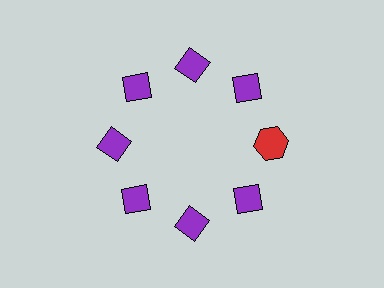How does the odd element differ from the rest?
It differs in both color (red instead of purple) and shape (hexagon instead of diamond).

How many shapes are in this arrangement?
There are 8 shapes arranged in a ring pattern.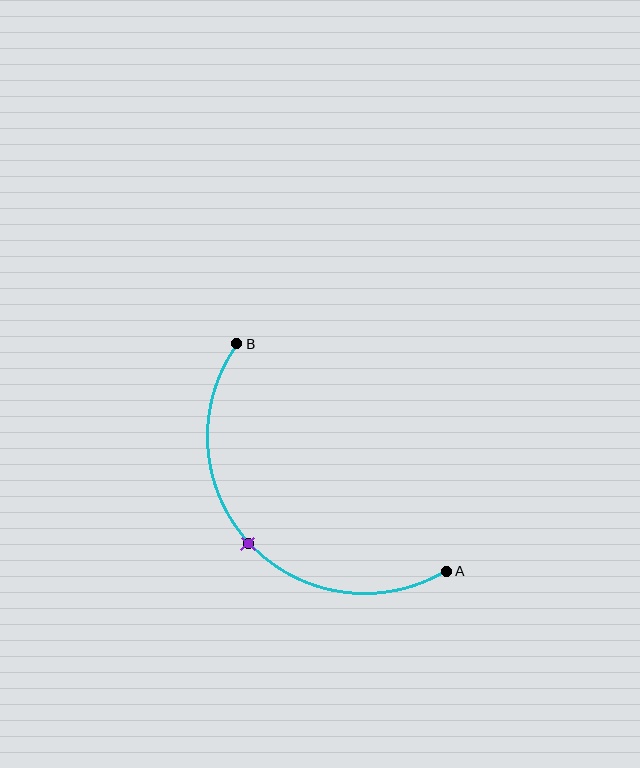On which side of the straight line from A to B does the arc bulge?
The arc bulges below and to the left of the straight line connecting A and B.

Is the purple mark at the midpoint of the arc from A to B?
Yes. The purple mark lies on the arc at equal arc-length from both A and B — it is the arc midpoint.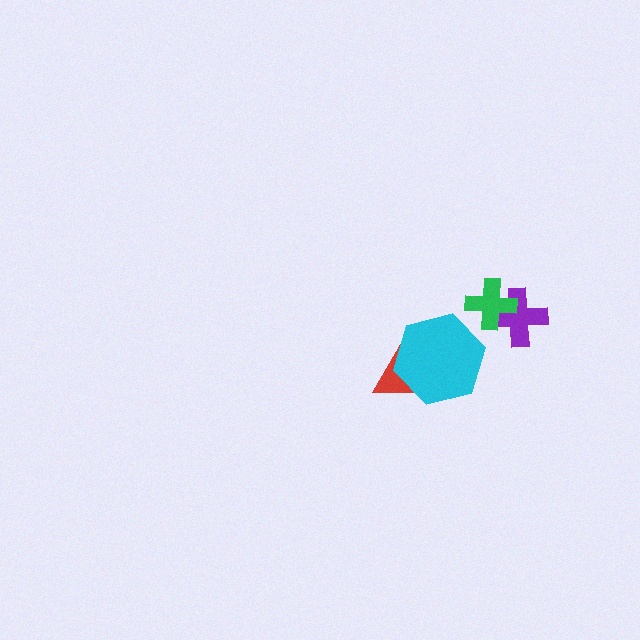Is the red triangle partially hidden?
Yes, it is partially covered by another shape.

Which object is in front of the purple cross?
The green cross is in front of the purple cross.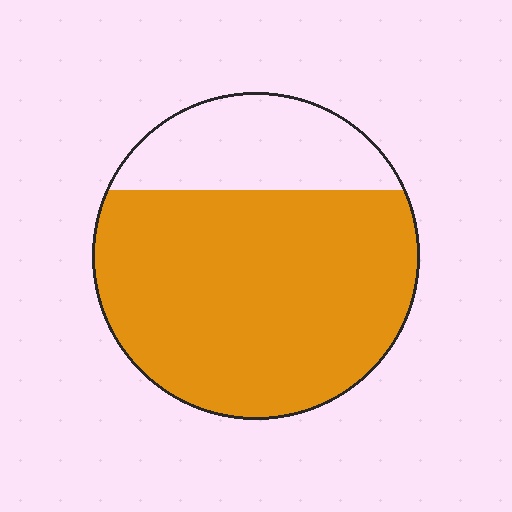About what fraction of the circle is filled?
About three quarters (3/4).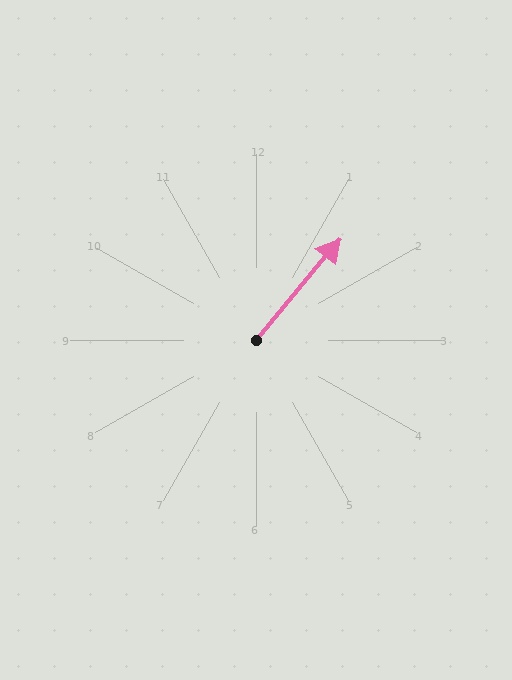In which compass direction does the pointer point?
Northeast.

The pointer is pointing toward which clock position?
Roughly 1 o'clock.